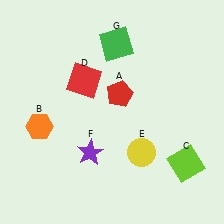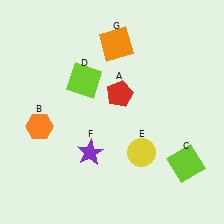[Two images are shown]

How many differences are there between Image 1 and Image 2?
There are 2 differences between the two images.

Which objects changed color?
D changed from red to lime. G changed from green to orange.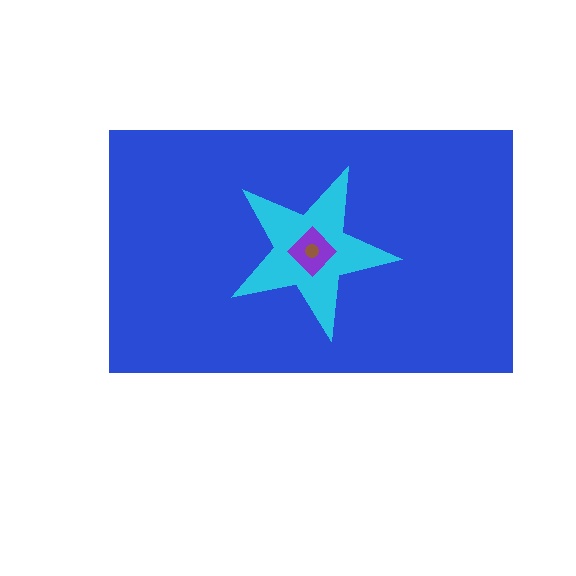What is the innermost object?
The brown circle.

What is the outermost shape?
The blue rectangle.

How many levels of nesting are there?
4.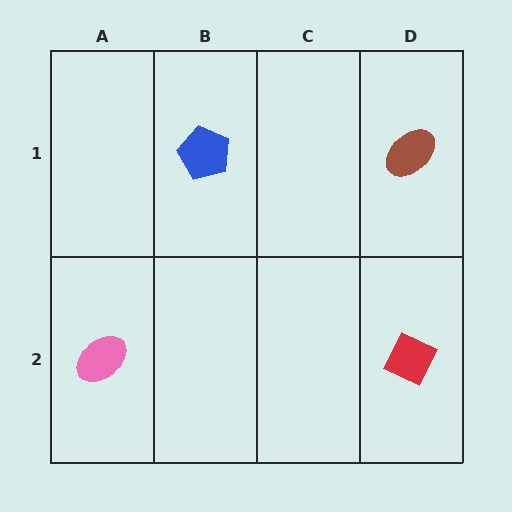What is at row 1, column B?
A blue pentagon.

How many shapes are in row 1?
2 shapes.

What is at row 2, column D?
A red diamond.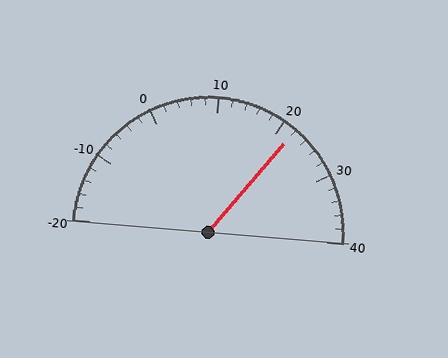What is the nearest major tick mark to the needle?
The nearest major tick mark is 20.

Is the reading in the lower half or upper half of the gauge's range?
The reading is in the upper half of the range (-20 to 40).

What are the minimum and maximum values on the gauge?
The gauge ranges from -20 to 40.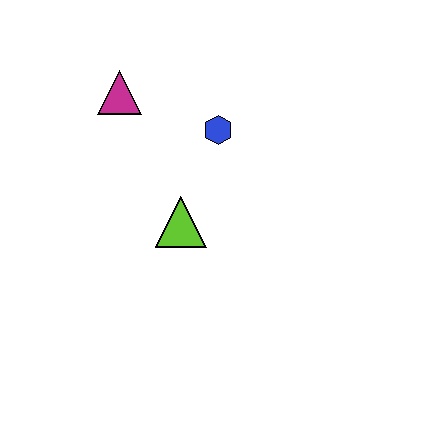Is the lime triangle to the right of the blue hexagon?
No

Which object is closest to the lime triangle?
The blue hexagon is closest to the lime triangle.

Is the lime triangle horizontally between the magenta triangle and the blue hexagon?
Yes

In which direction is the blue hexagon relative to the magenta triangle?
The blue hexagon is to the right of the magenta triangle.